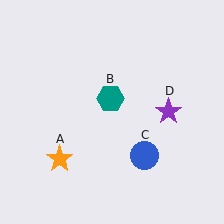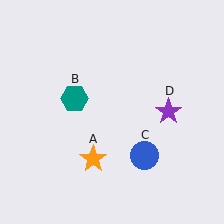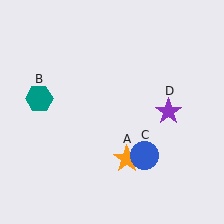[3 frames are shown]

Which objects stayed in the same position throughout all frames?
Blue circle (object C) and purple star (object D) remained stationary.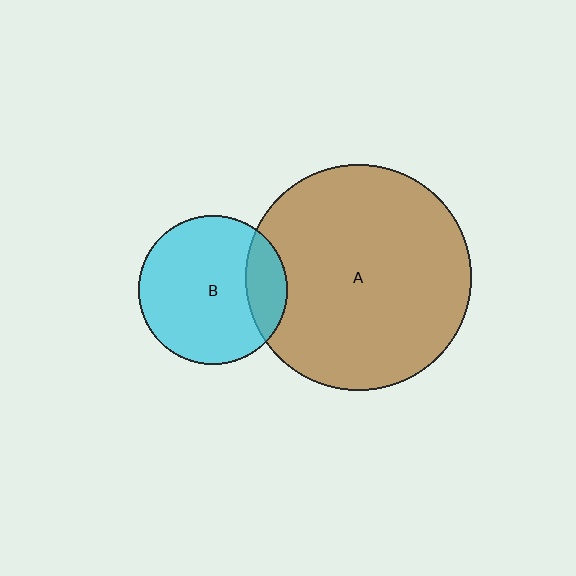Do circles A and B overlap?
Yes.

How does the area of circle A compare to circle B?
Approximately 2.3 times.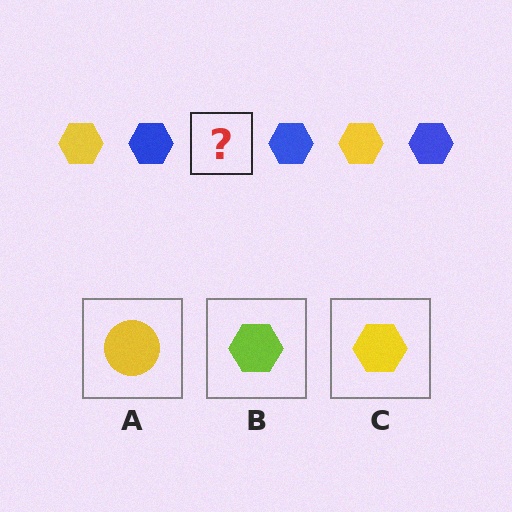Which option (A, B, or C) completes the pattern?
C.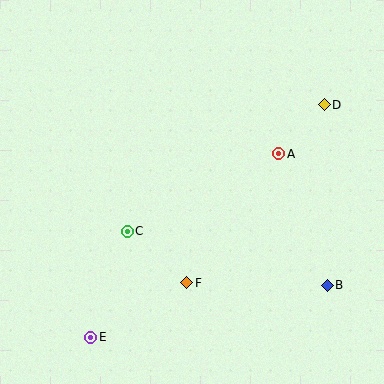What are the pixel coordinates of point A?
Point A is at (279, 154).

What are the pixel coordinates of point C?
Point C is at (127, 231).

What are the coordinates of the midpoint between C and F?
The midpoint between C and F is at (157, 257).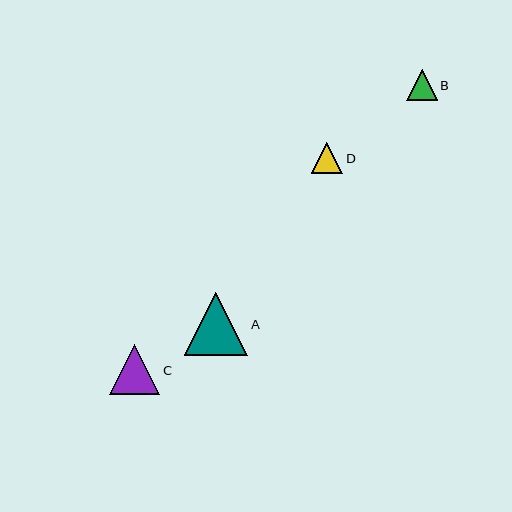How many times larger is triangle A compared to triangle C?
Triangle A is approximately 1.3 times the size of triangle C.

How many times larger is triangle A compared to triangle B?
Triangle A is approximately 2.1 times the size of triangle B.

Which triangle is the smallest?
Triangle B is the smallest with a size of approximately 30 pixels.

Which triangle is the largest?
Triangle A is the largest with a size of approximately 64 pixels.